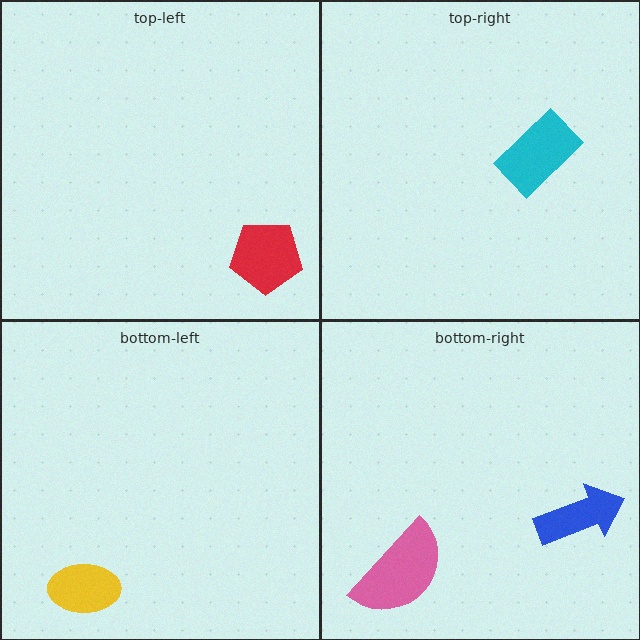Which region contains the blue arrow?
The bottom-right region.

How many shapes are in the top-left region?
1.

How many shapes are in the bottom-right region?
2.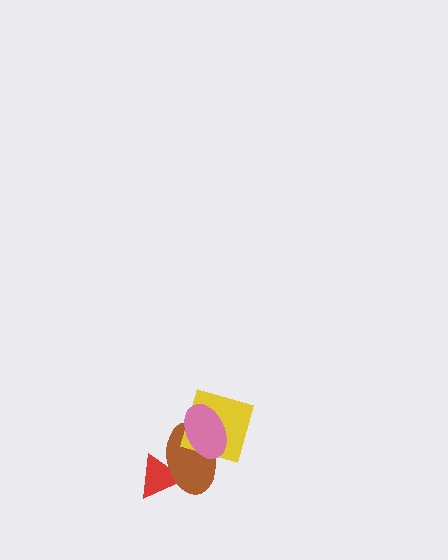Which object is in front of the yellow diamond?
The pink ellipse is in front of the yellow diamond.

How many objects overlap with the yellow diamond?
2 objects overlap with the yellow diamond.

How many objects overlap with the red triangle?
1 object overlaps with the red triangle.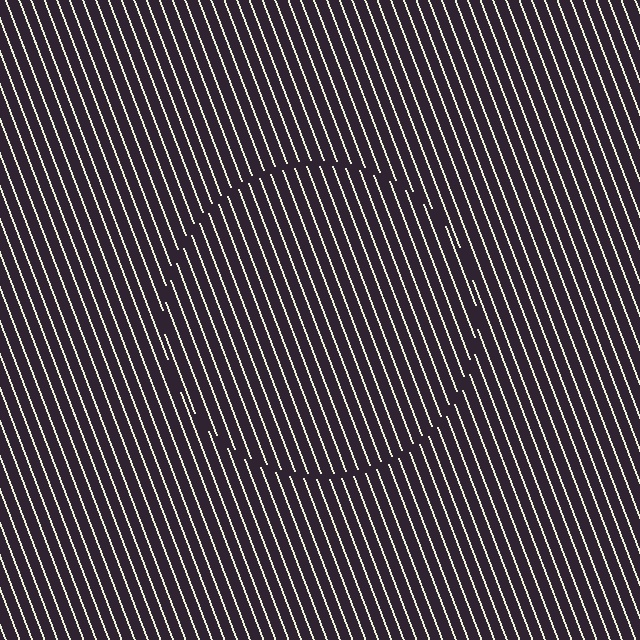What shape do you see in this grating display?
An illusory circle. The interior of the shape contains the same grating, shifted by half a period — the contour is defined by the phase discontinuity where line-ends from the inner and outer gratings abut.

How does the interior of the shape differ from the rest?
The interior of the shape contains the same grating, shifted by half a period — the contour is defined by the phase discontinuity where line-ends from the inner and outer gratings abut.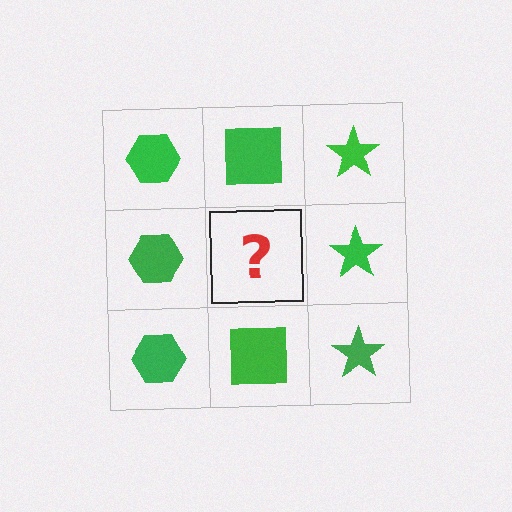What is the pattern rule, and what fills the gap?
The rule is that each column has a consistent shape. The gap should be filled with a green square.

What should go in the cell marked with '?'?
The missing cell should contain a green square.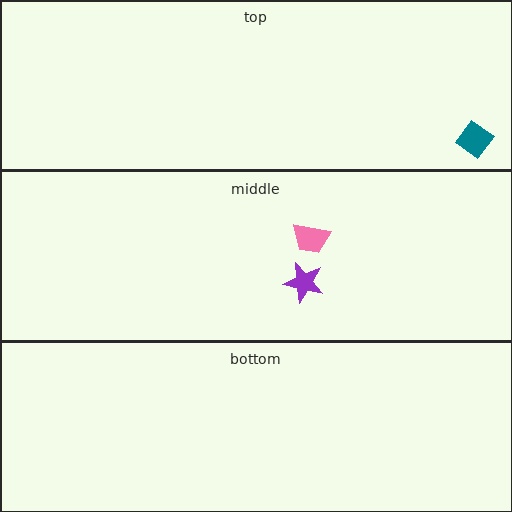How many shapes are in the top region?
1.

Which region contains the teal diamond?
The top region.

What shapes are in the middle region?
The pink trapezoid, the purple star.